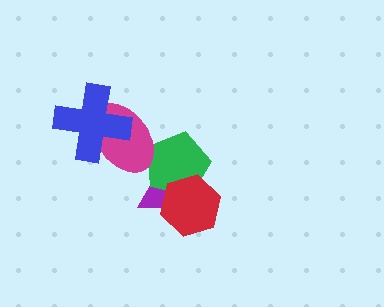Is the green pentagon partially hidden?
Yes, it is partially covered by another shape.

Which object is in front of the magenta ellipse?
The blue cross is in front of the magenta ellipse.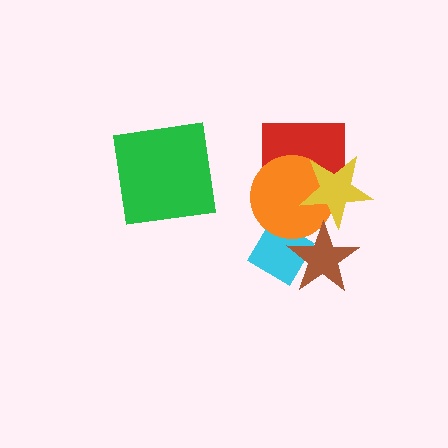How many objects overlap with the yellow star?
3 objects overlap with the yellow star.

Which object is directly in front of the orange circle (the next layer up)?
The brown star is directly in front of the orange circle.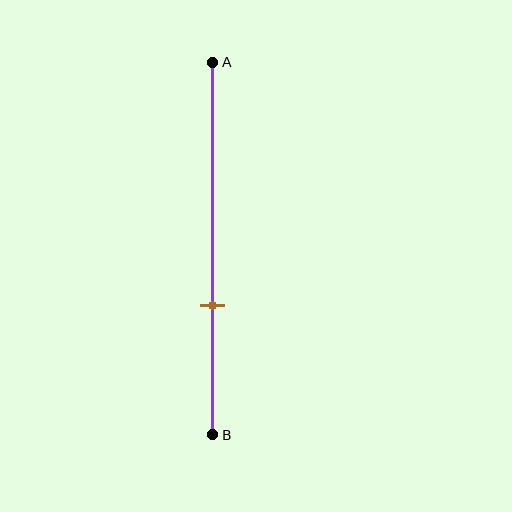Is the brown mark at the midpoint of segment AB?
No, the mark is at about 65% from A, not at the 50% midpoint.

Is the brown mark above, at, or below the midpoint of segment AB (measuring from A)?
The brown mark is below the midpoint of segment AB.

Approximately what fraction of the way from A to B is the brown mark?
The brown mark is approximately 65% of the way from A to B.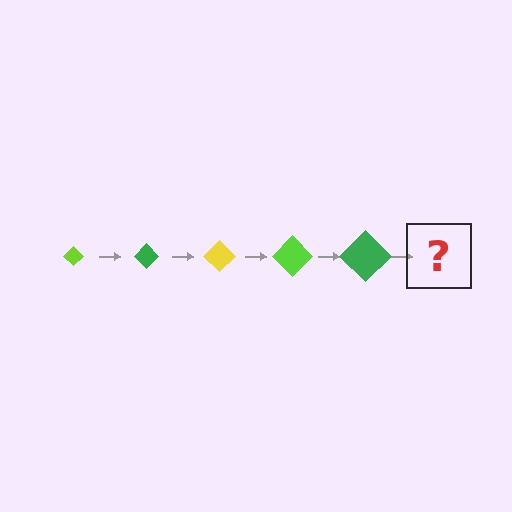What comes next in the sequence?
The next element should be a yellow diamond, larger than the previous one.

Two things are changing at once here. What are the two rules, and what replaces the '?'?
The two rules are that the diamond grows larger each step and the color cycles through lime, green, and yellow. The '?' should be a yellow diamond, larger than the previous one.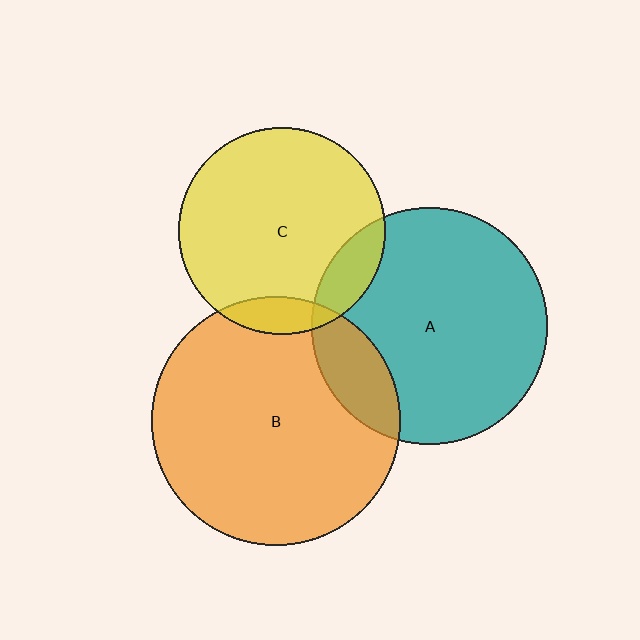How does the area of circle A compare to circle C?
Approximately 1.3 times.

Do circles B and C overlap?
Yes.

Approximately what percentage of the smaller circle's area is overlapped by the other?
Approximately 10%.